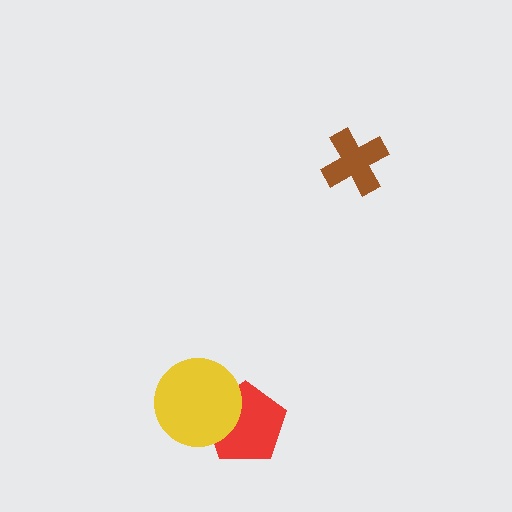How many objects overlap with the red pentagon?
1 object overlaps with the red pentagon.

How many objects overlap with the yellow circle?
1 object overlaps with the yellow circle.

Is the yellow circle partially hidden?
No, no other shape covers it.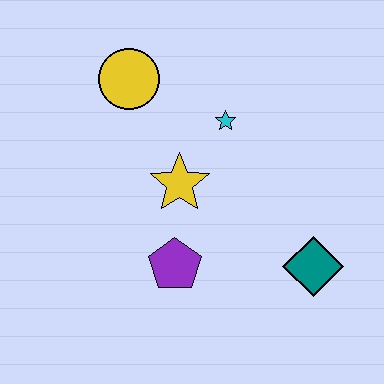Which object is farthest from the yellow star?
The teal diamond is farthest from the yellow star.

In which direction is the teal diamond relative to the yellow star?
The teal diamond is to the right of the yellow star.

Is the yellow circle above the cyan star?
Yes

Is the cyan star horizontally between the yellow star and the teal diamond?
Yes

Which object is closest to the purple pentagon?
The yellow star is closest to the purple pentagon.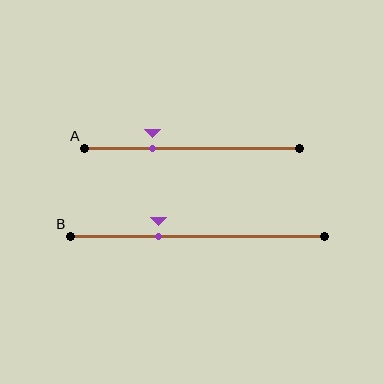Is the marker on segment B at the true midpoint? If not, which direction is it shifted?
No, the marker on segment B is shifted to the left by about 15% of the segment length.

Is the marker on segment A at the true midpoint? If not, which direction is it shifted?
No, the marker on segment A is shifted to the left by about 18% of the segment length.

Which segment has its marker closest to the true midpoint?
Segment B has its marker closest to the true midpoint.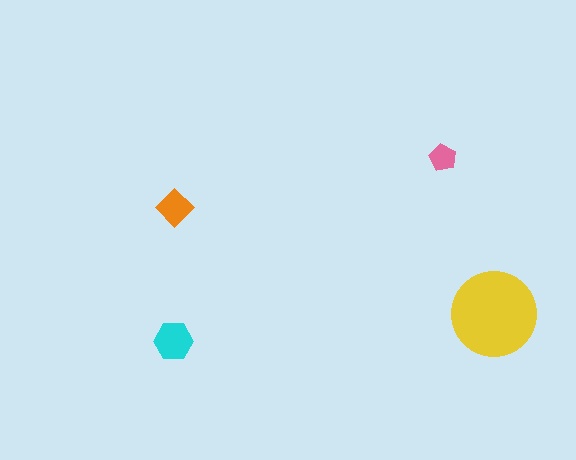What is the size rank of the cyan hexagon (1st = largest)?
2nd.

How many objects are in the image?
There are 4 objects in the image.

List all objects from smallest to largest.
The pink pentagon, the orange diamond, the cyan hexagon, the yellow circle.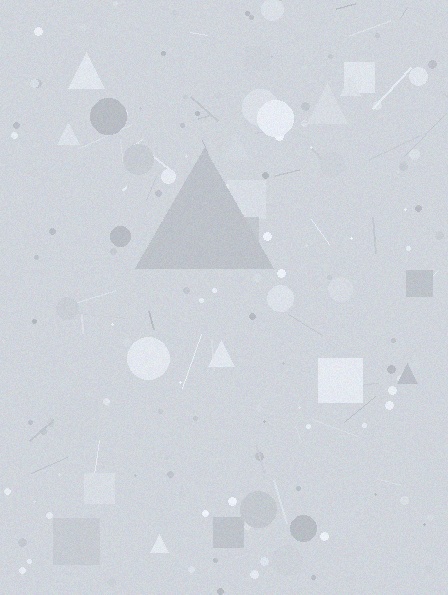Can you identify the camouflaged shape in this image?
The camouflaged shape is a triangle.